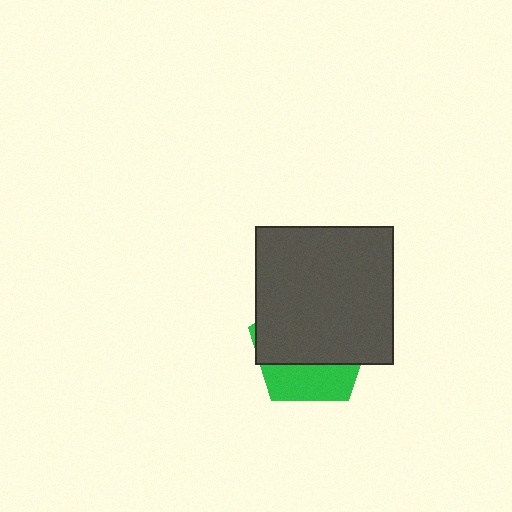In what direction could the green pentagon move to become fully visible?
The green pentagon could move down. That would shift it out from behind the dark gray square entirely.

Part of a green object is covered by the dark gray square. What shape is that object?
It is a pentagon.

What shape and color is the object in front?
The object in front is a dark gray square.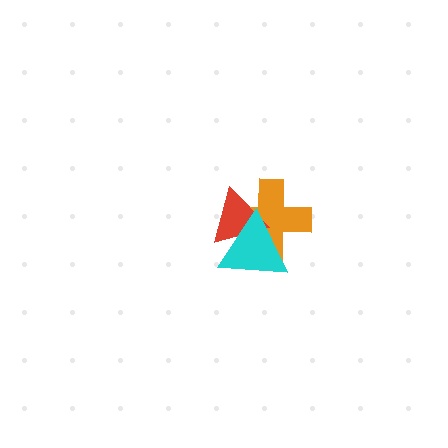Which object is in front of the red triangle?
The cyan triangle is in front of the red triangle.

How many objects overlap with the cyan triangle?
2 objects overlap with the cyan triangle.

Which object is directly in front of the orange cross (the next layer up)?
The red triangle is directly in front of the orange cross.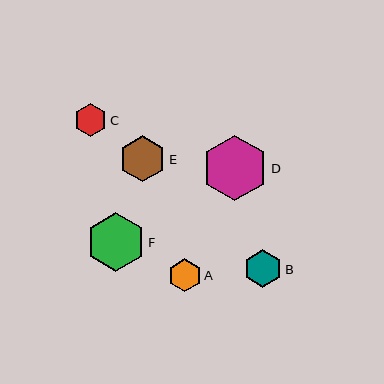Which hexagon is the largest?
Hexagon D is the largest with a size of approximately 66 pixels.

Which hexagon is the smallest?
Hexagon A is the smallest with a size of approximately 33 pixels.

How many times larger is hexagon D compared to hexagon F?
Hexagon D is approximately 1.1 times the size of hexagon F.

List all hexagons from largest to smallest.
From largest to smallest: D, F, E, B, C, A.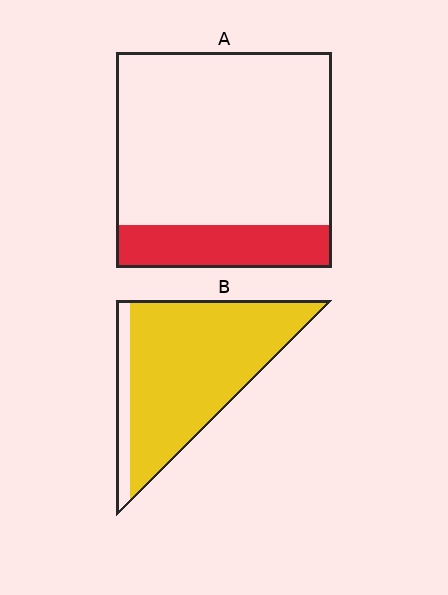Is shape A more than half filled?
No.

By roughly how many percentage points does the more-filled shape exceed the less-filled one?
By roughly 70 percentage points (B over A).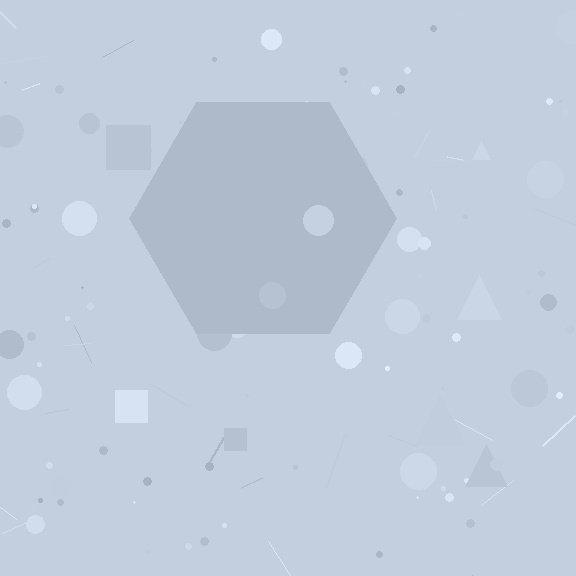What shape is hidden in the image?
A hexagon is hidden in the image.